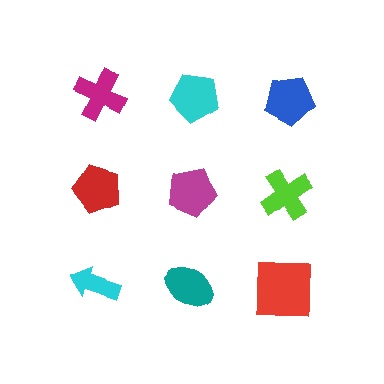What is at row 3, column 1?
A cyan arrow.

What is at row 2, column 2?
A magenta pentagon.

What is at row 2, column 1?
A red pentagon.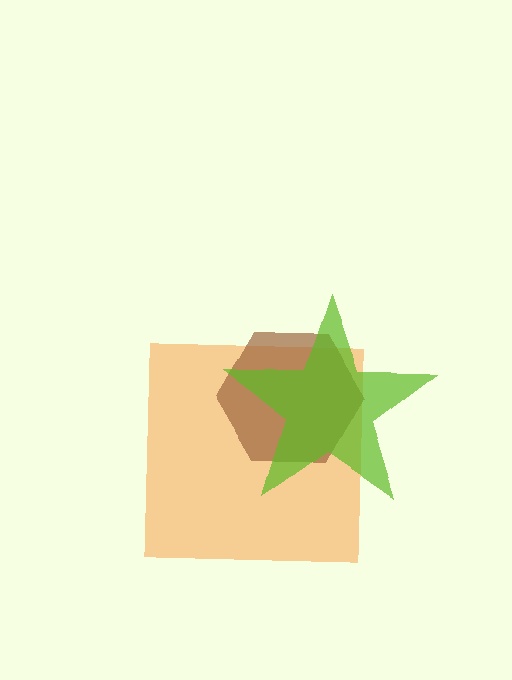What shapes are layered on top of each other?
The layered shapes are: an orange square, a brown hexagon, a lime star.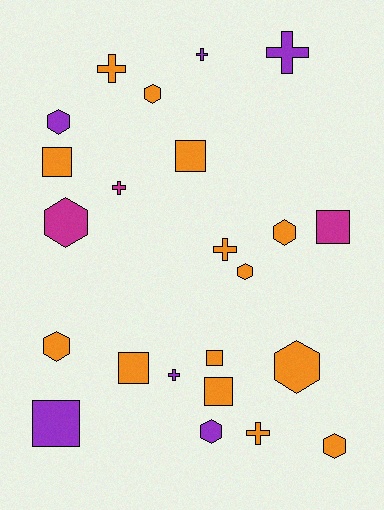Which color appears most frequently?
Orange, with 14 objects.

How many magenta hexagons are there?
There is 1 magenta hexagon.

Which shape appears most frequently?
Hexagon, with 9 objects.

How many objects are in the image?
There are 23 objects.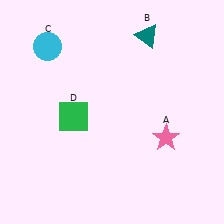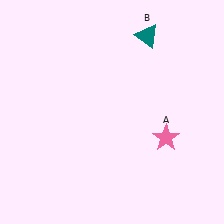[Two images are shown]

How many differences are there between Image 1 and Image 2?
There are 2 differences between the two images.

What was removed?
The green square (D), the cyan circle (C) were removed in Image 2.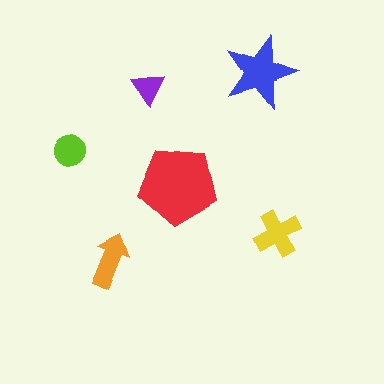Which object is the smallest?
The purple triangle.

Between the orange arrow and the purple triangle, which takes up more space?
The orange arrow.